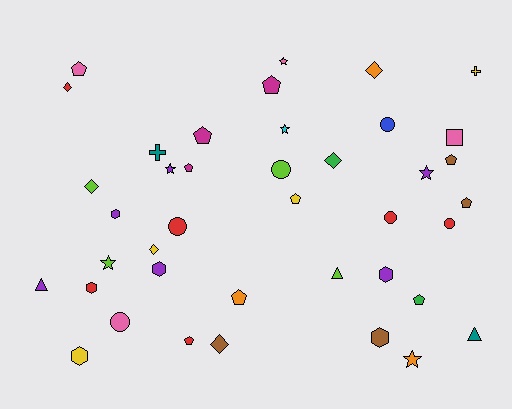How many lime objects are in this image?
There are 4 lime objects.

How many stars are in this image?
There are 6 stars.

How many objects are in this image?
There are 40 objects.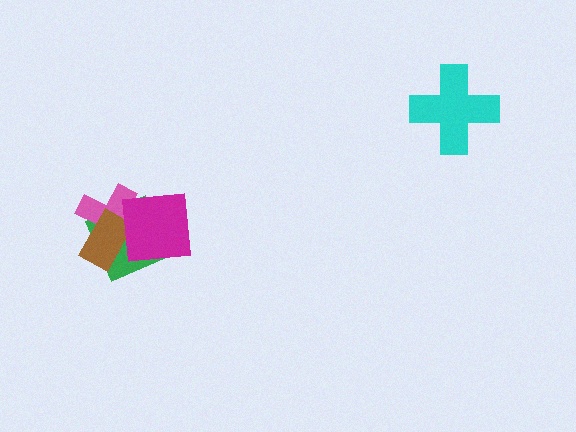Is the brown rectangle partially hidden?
Yes, it is partially covered by another shape.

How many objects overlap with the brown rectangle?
3 objects overlap with the brown rectangle.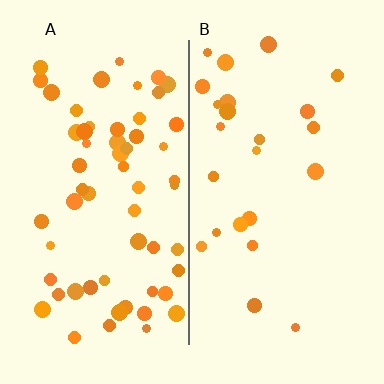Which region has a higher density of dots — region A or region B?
A (the left).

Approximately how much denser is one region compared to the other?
Approximately 2.5× — region A over region B.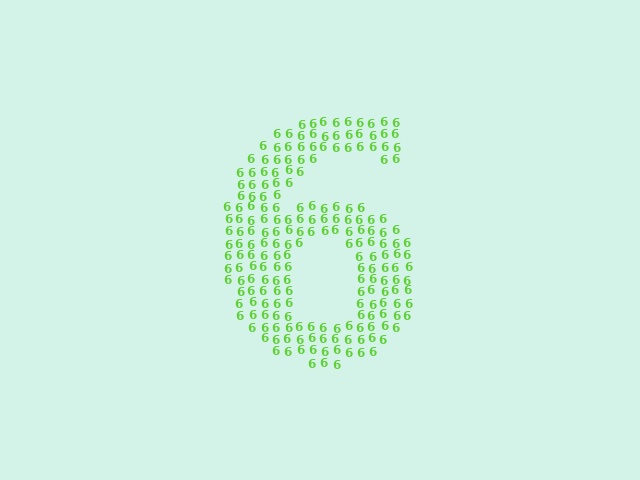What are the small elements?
The small elements are digit 6's.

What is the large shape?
The large shape is the digit 6.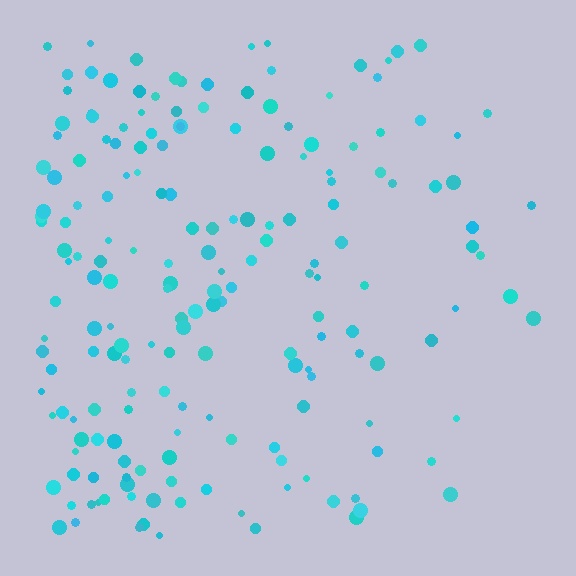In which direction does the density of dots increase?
From right to left, with the left side densest.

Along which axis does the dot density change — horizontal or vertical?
Horizontal.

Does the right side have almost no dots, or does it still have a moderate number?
Still a moderate number, just noticeably fewer than the left.